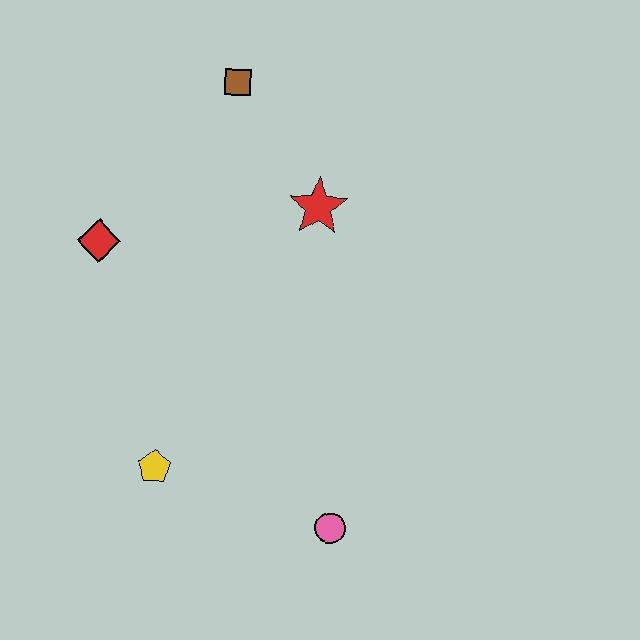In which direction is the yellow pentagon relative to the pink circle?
The yellow pentagon is to the left of the pink circle.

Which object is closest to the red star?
The brown square is closest to the red star.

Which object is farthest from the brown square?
The pink circle is farthest from the brown square.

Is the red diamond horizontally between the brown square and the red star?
No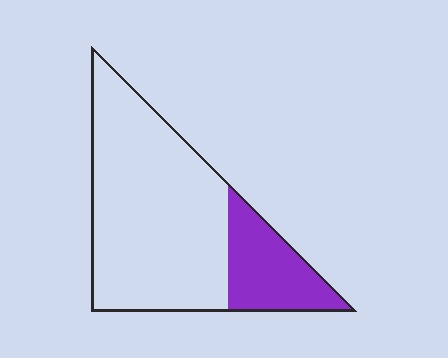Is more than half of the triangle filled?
No.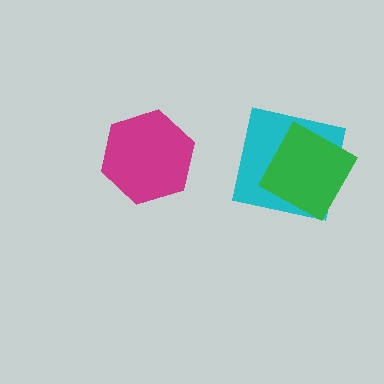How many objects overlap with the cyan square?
1 object overlaps with the cyan square.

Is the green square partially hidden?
No, no other shape covers it.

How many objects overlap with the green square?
1 object overlaps with the green square.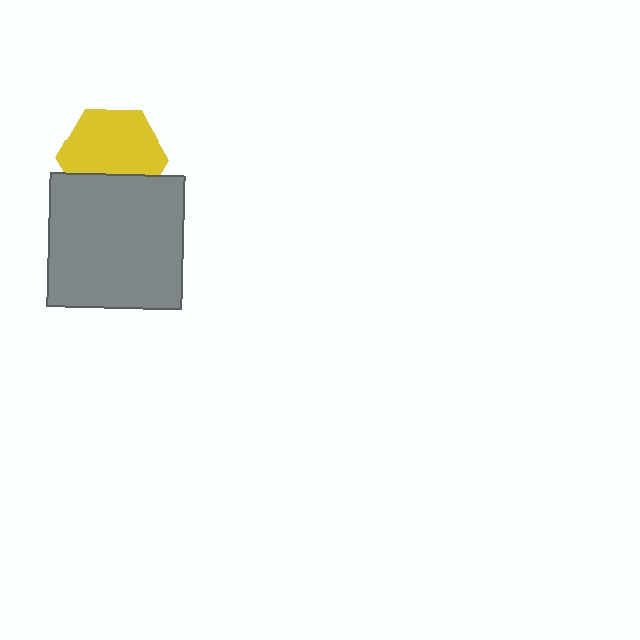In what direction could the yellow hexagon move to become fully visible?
The yellow hexagon could move up. That would shift it out from behind the gray square entirely.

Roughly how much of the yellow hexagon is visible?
Most of it is visible (roughly 69%).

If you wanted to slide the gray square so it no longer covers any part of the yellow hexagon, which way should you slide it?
Slide it down — that is the most direct way to separate the two shapes.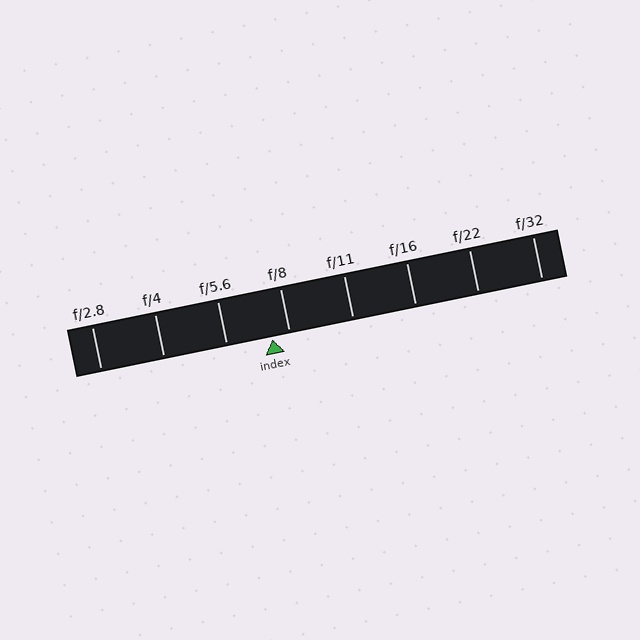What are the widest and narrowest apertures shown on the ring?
The widest aperture shown is f/2.8 and the narrowest is f/32.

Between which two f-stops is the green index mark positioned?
The index mark is between f/5.6 and f/8.